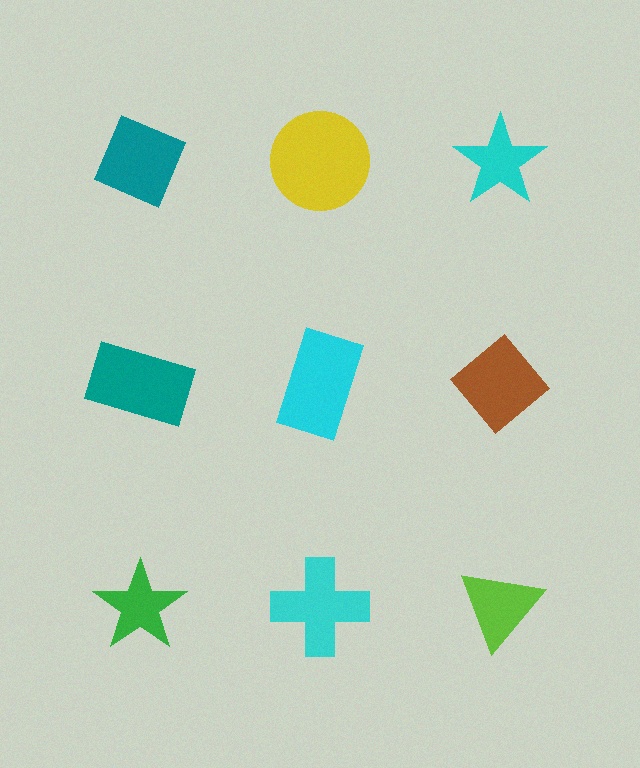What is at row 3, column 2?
A cyan cross.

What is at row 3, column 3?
A lime triangle.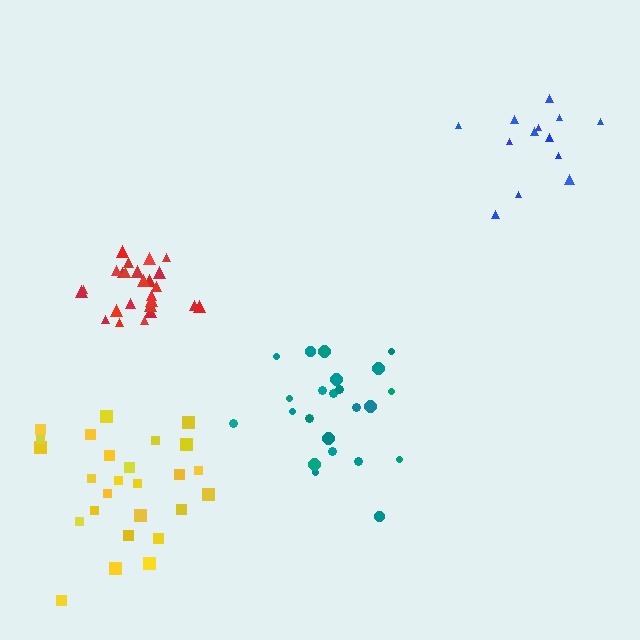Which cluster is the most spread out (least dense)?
Blue.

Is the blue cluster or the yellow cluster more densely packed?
Yellow.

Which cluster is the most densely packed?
Red.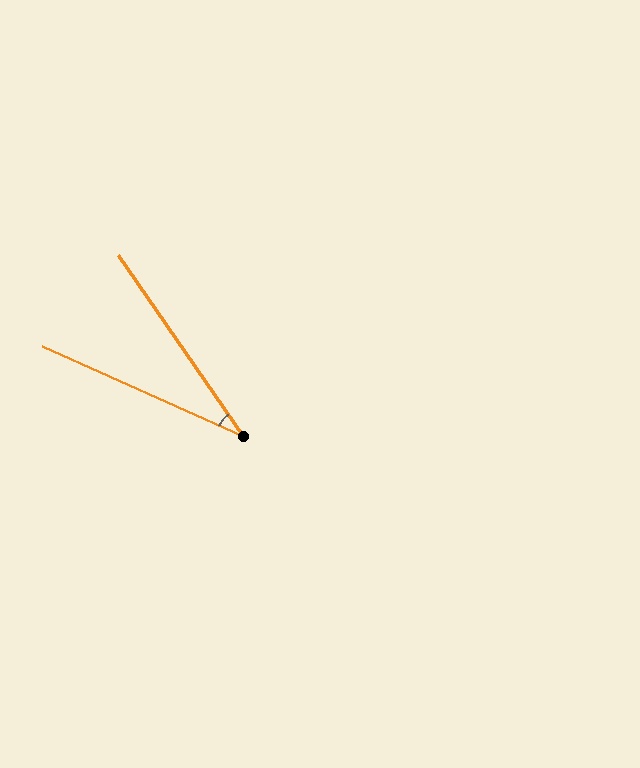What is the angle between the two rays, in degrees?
Approximately 31 degrees.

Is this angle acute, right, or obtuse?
It is acute.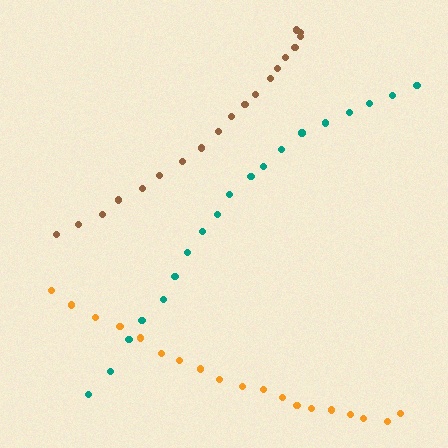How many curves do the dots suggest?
There are 3 distinct paths.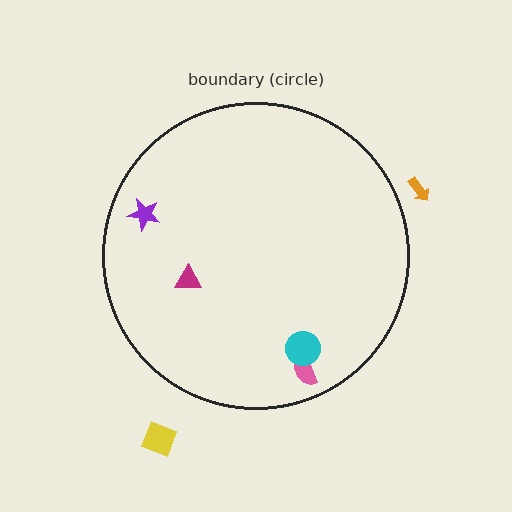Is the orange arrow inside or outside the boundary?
Outside.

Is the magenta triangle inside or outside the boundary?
Inside.